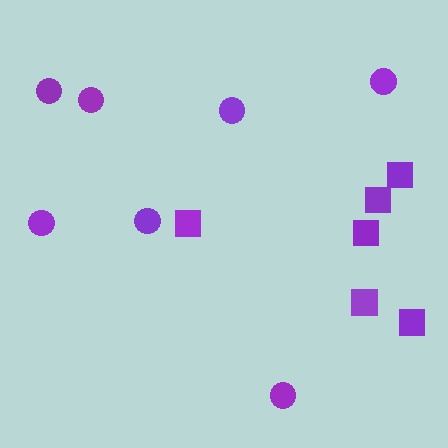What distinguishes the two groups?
There are 2 groups: one group of circles (7) and one group of squares (6).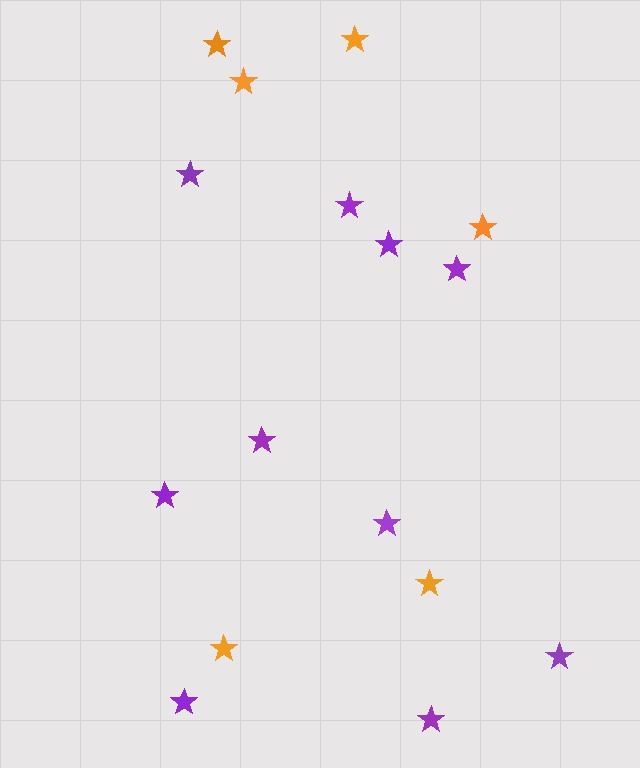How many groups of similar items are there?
There are 2 groups: one group of purple stars (10) and one group of orange stars (6).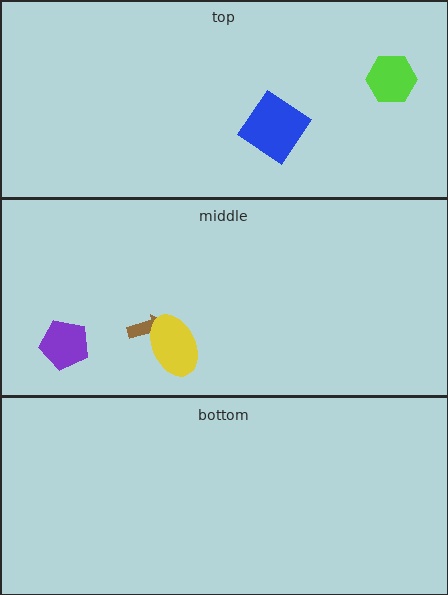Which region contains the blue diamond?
The top region.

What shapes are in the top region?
The blue diamond, the lime hexagon.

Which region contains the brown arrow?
The middle region.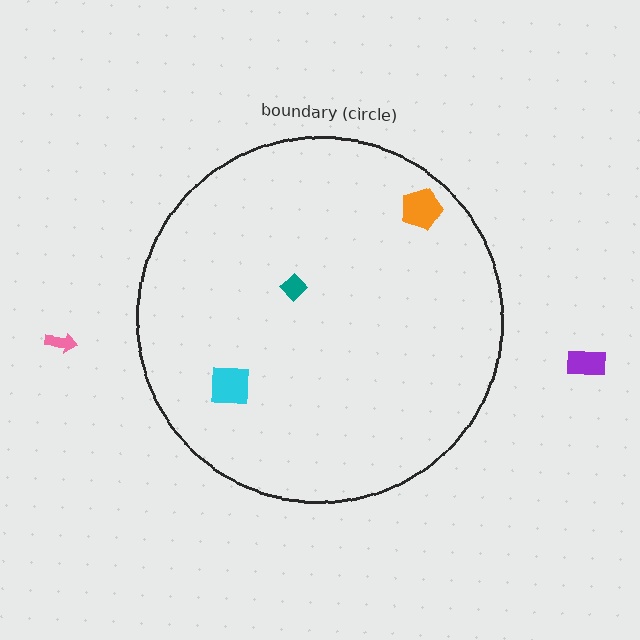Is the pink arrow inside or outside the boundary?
Outside.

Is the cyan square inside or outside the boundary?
Inside.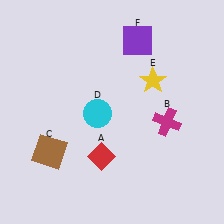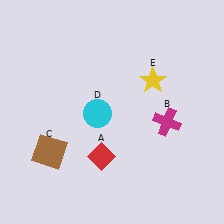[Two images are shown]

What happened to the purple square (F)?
The purple square (F) was removed in Image 2. It was in the top-right area of Image 1.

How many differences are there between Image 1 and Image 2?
There is 1 difference between the two images.